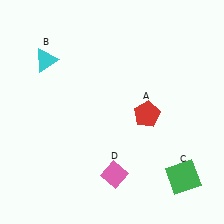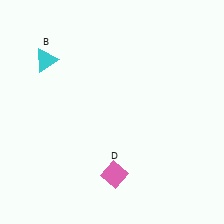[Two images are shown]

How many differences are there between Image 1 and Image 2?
There are 2 differences between the two images.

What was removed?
The red pentagon (A), the green square (C) were removed in Image 2.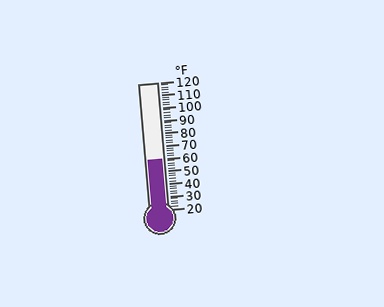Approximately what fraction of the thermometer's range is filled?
The thermometer is filled to approximately 40% of its range.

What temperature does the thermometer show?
The thermometer shows approximately 60°F.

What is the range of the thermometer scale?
The thermometer scale ranges from 20°F to 120°F.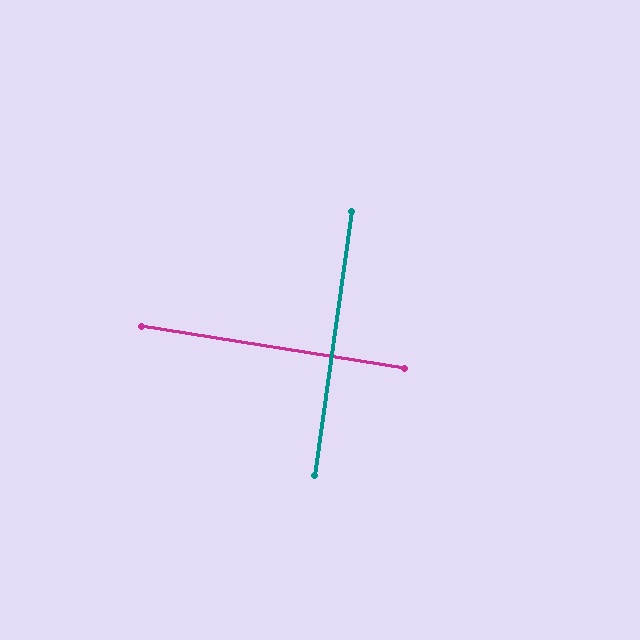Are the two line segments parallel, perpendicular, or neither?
Perpendicular — they meet at approximately 89°.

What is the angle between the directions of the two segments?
Approximately 89 degrees.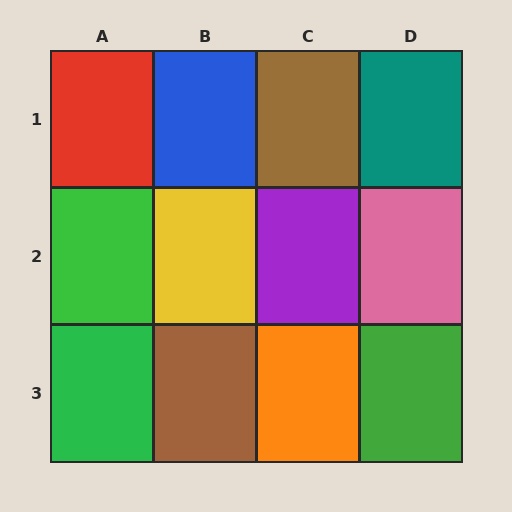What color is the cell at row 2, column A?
Green.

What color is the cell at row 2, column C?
Purple.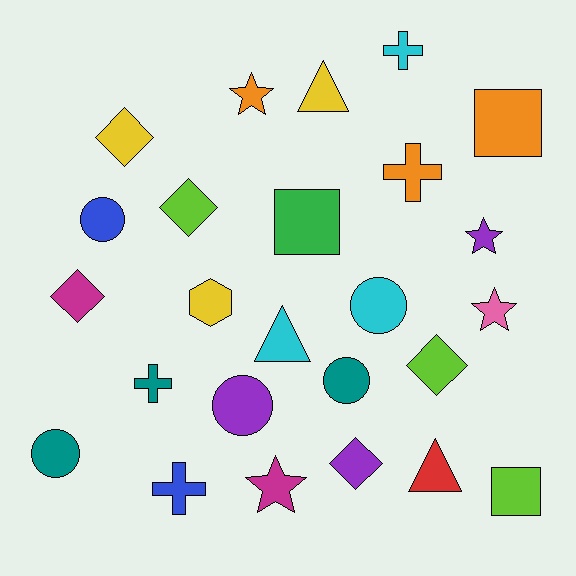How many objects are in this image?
There are 25 objects.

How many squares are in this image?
There are 3 squares.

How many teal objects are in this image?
There are 3 teal objects.